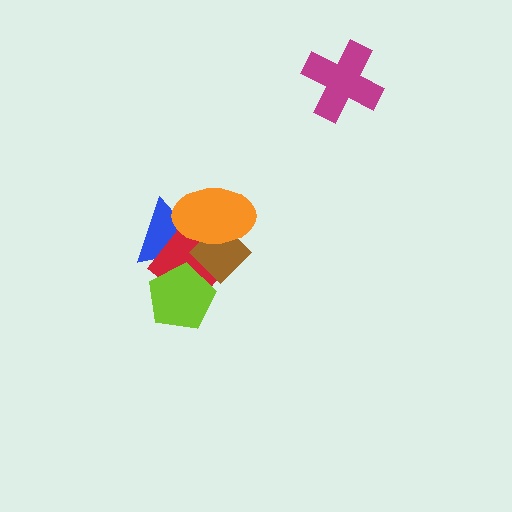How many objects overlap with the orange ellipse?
3 objects overlap with the orange ellipse.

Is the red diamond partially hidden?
Yes, it is partially covered by another shape.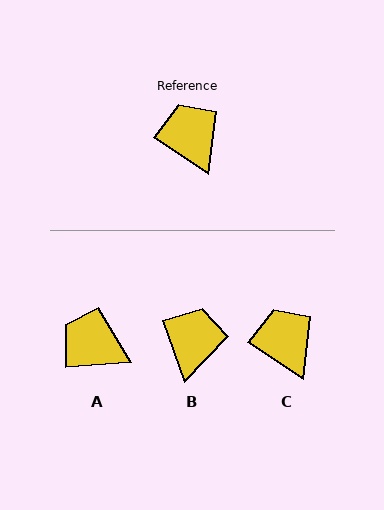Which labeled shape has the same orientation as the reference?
C.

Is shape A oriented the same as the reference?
No, it is off by about 38 degrees.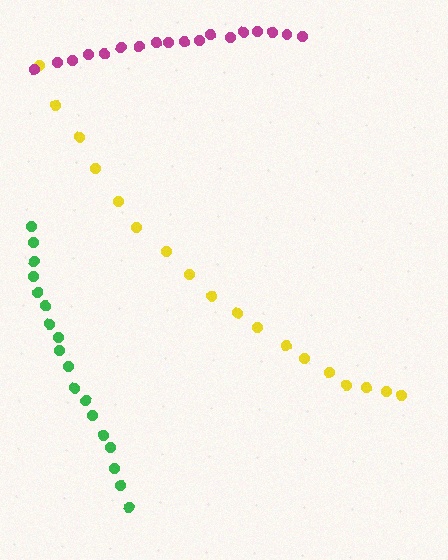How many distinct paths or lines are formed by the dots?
There are 3 distinct paths.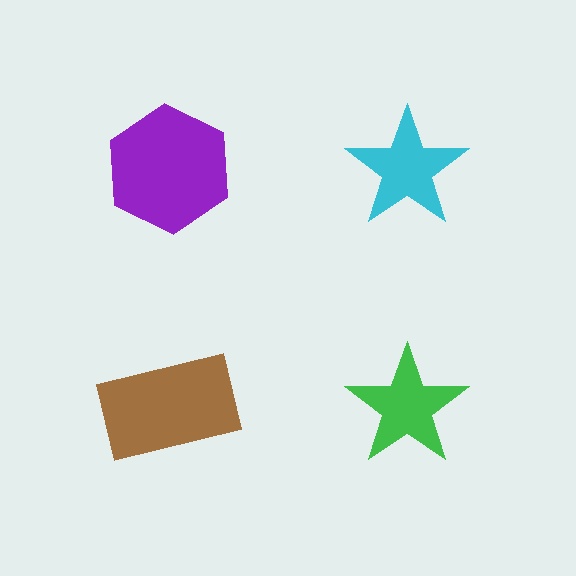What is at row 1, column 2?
A cyan star.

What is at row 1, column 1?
A purple hexagon.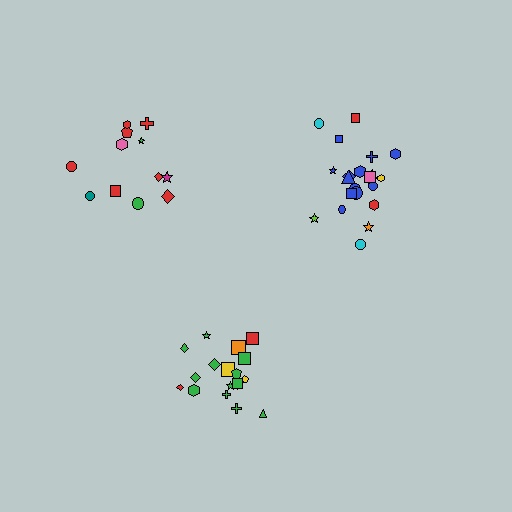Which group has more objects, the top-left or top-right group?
The top-right group.